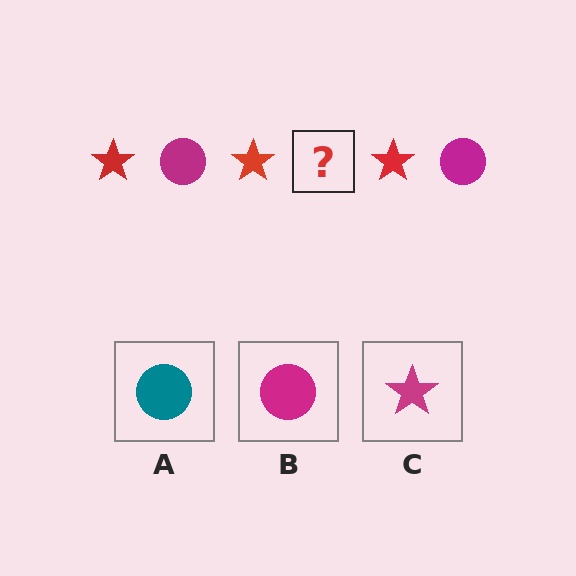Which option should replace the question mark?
Option B.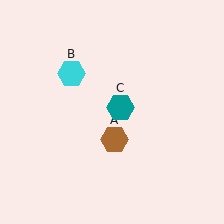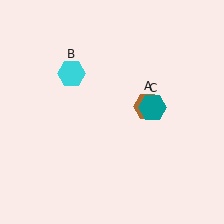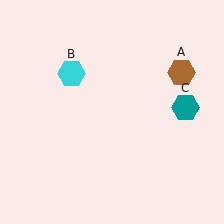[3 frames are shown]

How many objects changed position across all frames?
2 objects changed position: brown hexagon (object A), teal hexagon (object C).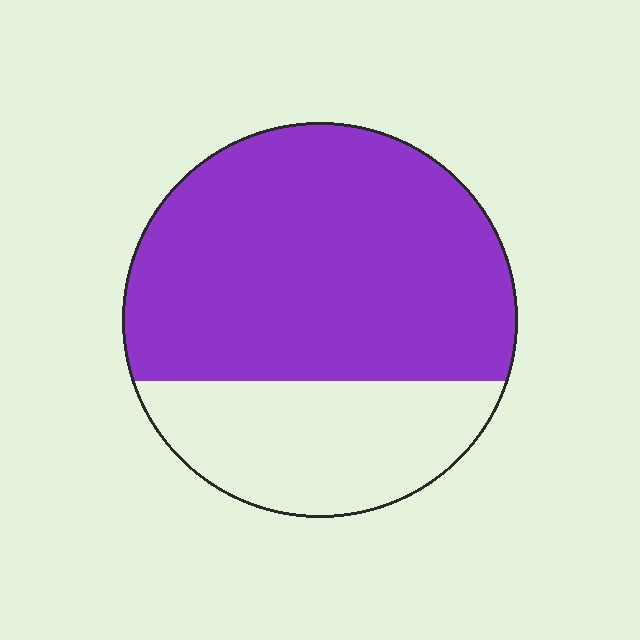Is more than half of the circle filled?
Yes.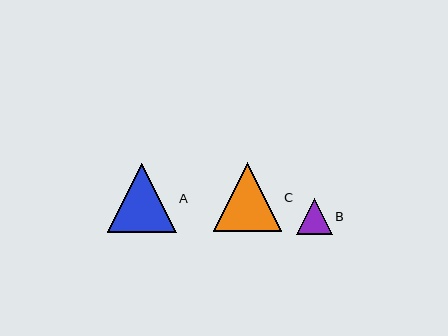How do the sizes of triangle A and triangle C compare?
Triangle A and triangle C are approximately the same size.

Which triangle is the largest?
Triangle A is the largest with a size of approximately 69 pixels.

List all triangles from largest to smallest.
From largest to smallest: A, C, B.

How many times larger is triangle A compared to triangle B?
Triangle A is approximately 1.9 times the size of triangle B.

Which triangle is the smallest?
Triangle B is the smallest with a size of approximately 36 pixels.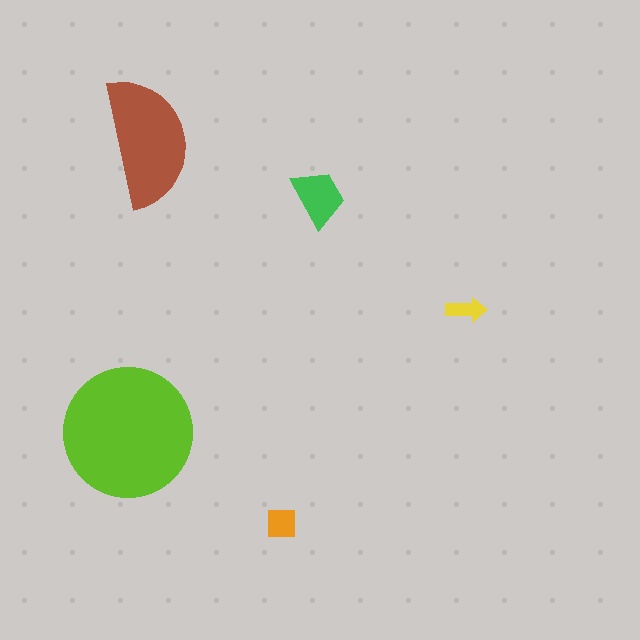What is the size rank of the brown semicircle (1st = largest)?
2nd.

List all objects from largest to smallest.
The lime circle, the brown semicircle, the green trapezoid, the orange square, the yellow arrow.